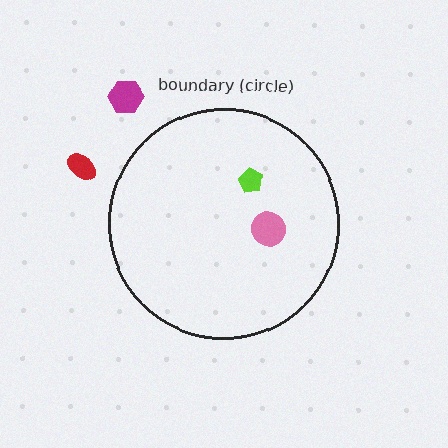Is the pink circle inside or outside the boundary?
Inside.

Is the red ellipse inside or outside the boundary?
Outside.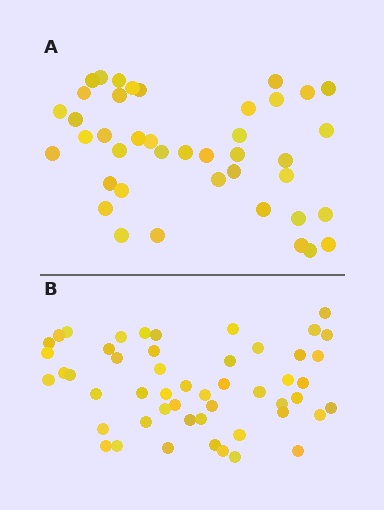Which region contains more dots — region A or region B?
Region B (the bottom region) has more dots.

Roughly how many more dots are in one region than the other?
Region B has roughly 10 or so more dots than region A.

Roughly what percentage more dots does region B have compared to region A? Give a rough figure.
About 25% more.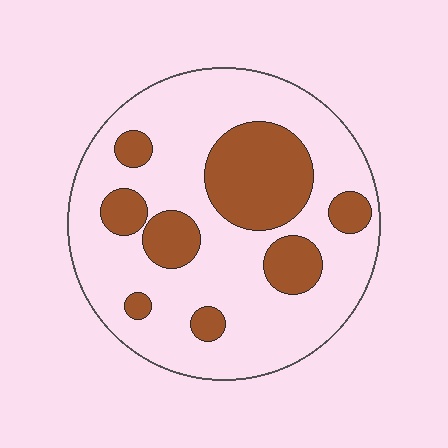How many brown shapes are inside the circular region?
8.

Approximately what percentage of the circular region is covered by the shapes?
Approximately 25%.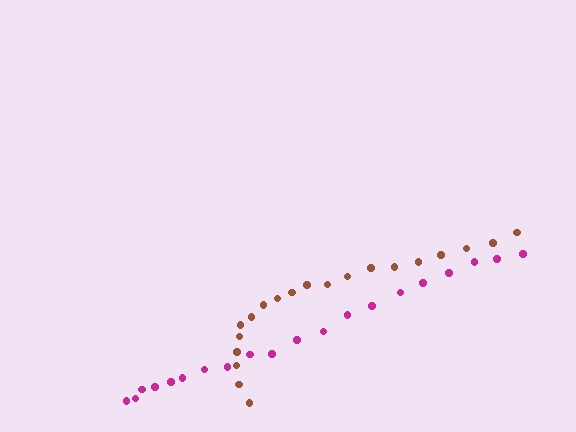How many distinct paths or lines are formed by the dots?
There are 2 distinct paths.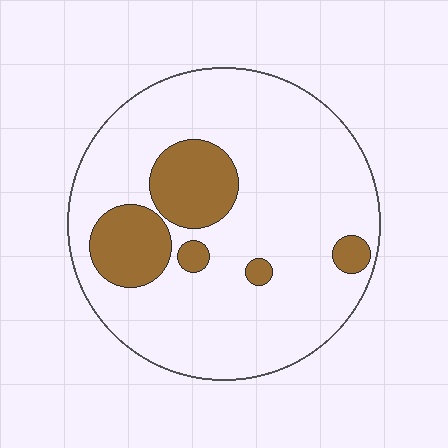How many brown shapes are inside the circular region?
5.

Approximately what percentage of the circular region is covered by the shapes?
Approximately 20%.